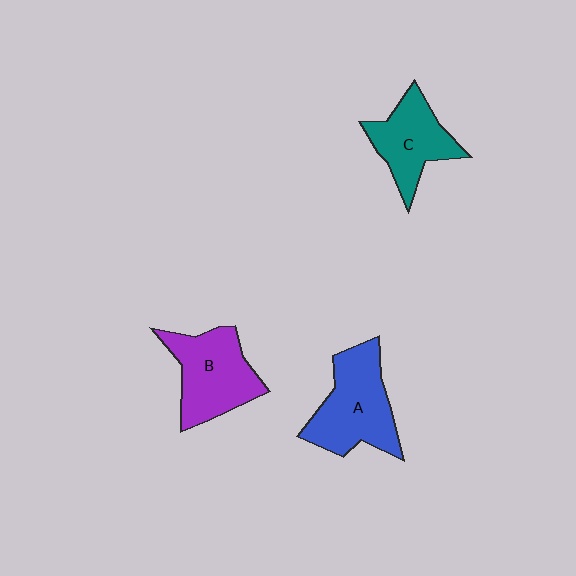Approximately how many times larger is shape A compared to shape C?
Approximately 1.3 times.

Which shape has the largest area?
Shape A (blue).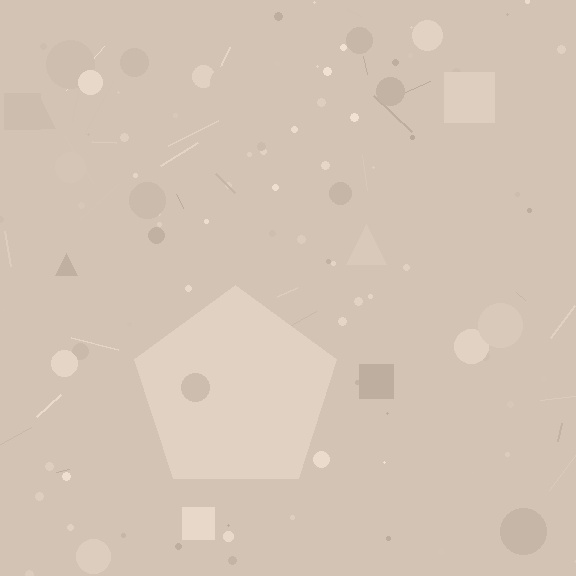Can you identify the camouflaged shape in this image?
The camouflaged shape is a pentagon.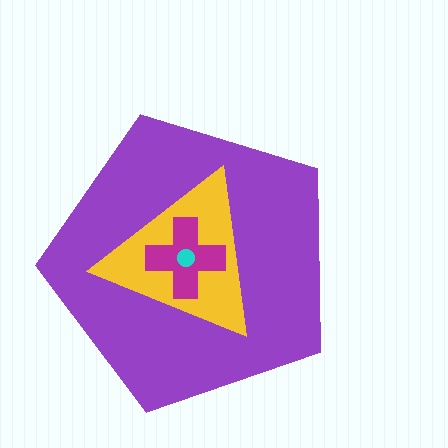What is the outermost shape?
The purple pentagon.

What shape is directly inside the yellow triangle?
The magenta cross.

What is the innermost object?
The cyan circle.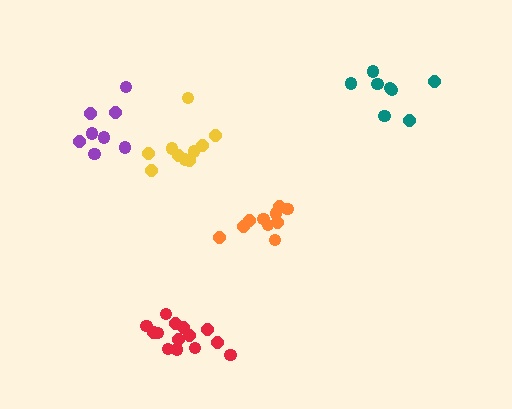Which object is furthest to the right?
The teal cluster is rightmost.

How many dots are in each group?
Group 1: 10 dots, Group 2: 10 dots, Group 3: 8 dots, Group 4: 14 dots, Group 5: 8 dots (50 total).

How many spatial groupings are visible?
There are 5 spatial groupings.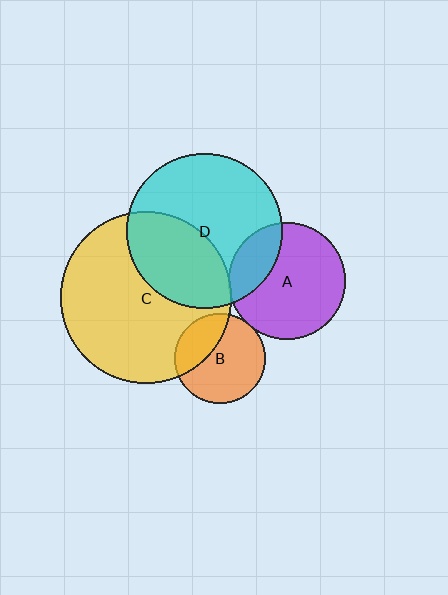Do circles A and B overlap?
Yes.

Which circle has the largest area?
Circle C (yellow).